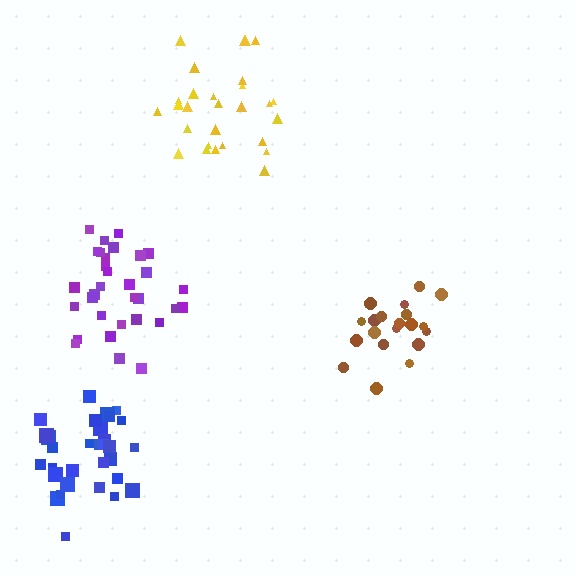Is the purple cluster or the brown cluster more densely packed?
Brown.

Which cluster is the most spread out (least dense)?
Yellow.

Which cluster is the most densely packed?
Brown.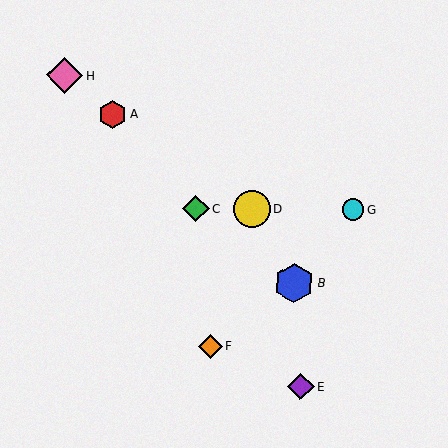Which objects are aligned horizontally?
Objects C, D, G are aligned horizontally.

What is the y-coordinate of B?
Object B is at y≈283.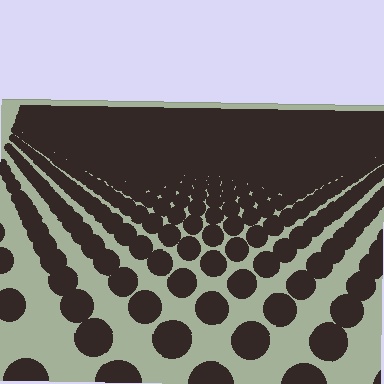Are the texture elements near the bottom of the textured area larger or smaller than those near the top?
Larger. Near the bottom, elements are closer to the viewer and appear at a bigger on-screen size.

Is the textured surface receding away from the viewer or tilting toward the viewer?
The surface is receding away from the viewer. Texture elements get smaller and denser toward the top.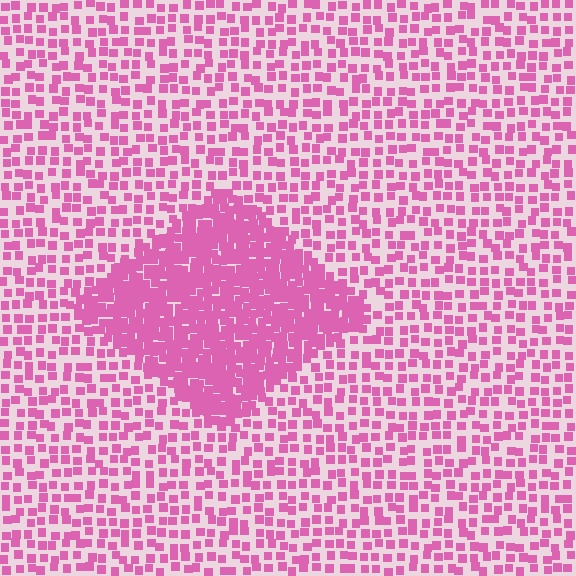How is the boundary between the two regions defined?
The boundary is defined by a change in element density (approximately 2.5x ratio). All elements are the same color, size, and shape.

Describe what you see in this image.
The image contains small pink elements arranged at two different densities. A diamond-shaped region is visible where the elements are more densely packed than the surrounding area.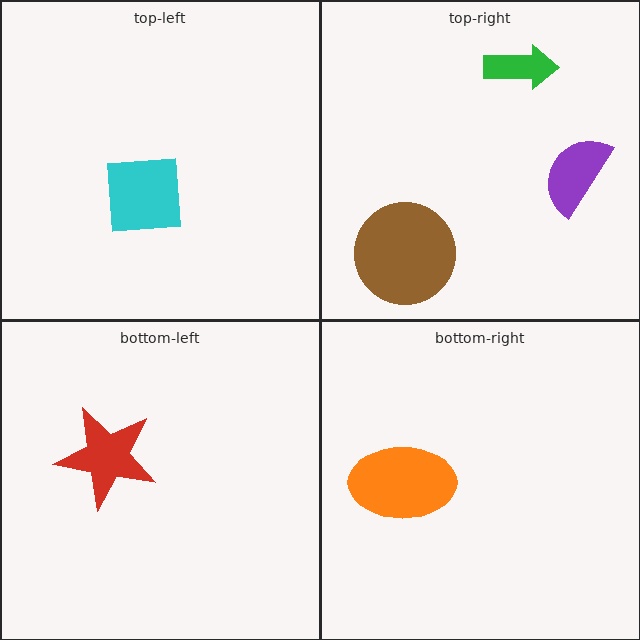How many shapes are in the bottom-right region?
1.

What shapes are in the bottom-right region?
The orange ellipse.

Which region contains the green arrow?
The top-right region.